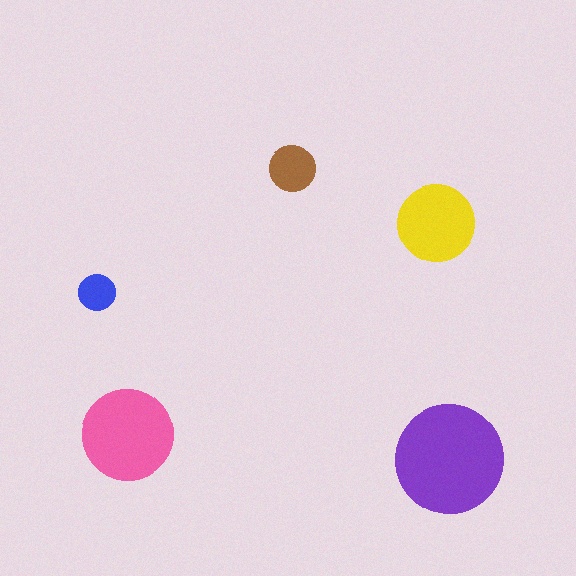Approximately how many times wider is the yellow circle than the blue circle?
About 2 times wider.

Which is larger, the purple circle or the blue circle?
The purple one.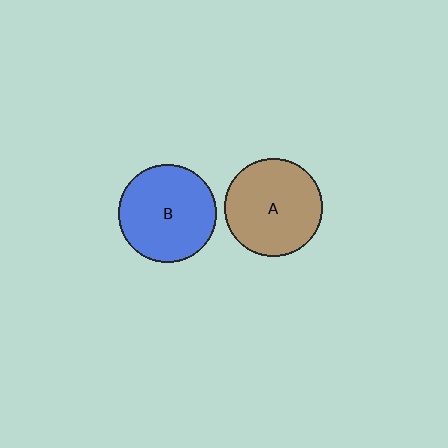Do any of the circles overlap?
No, none of the circles overlap.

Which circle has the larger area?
Circle B (blue).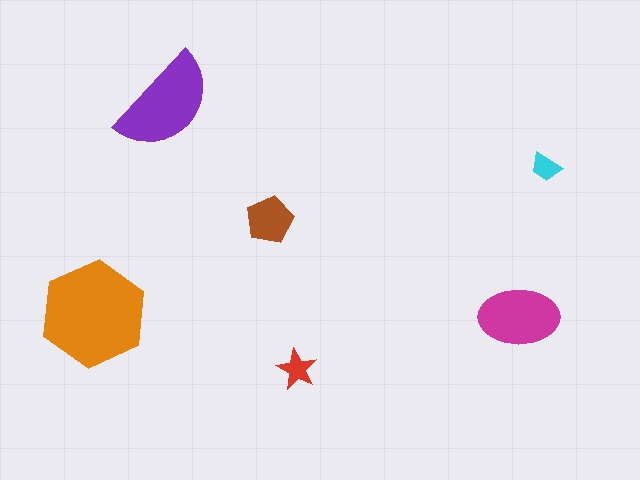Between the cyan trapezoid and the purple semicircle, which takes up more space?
The purple semicircle.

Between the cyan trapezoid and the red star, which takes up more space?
The red star.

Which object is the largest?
The orange hexagon.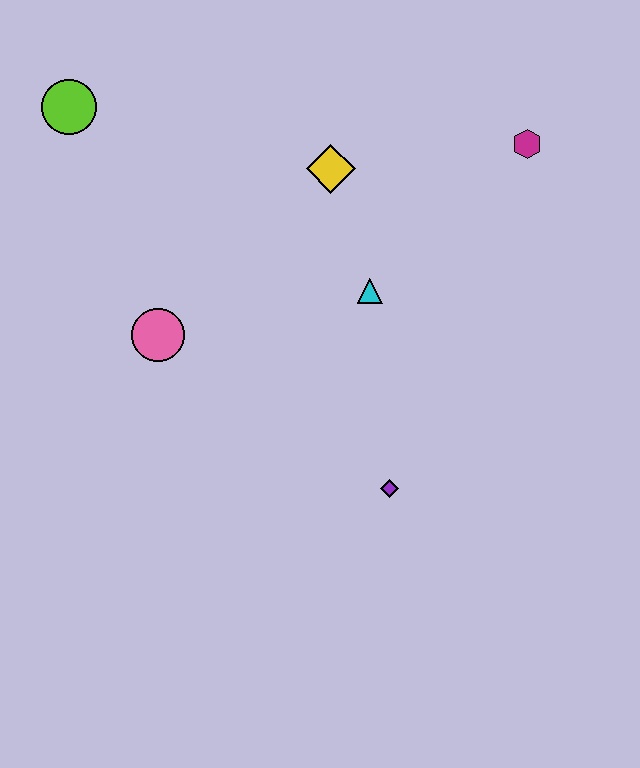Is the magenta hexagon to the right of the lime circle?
Yes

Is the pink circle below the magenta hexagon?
Yes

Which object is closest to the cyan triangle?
The yellow diamond is closest to the cyan triangle.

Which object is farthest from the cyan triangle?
The lime circle is farthest from the cyan triangle.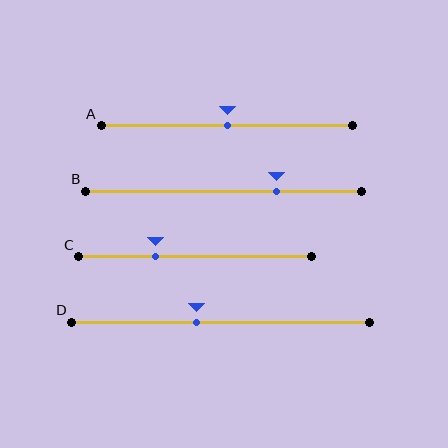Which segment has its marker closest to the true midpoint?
Segment A has its marker closest to the true midpoint.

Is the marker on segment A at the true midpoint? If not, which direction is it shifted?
Yes, the marker on segment A is at the true midpoint.